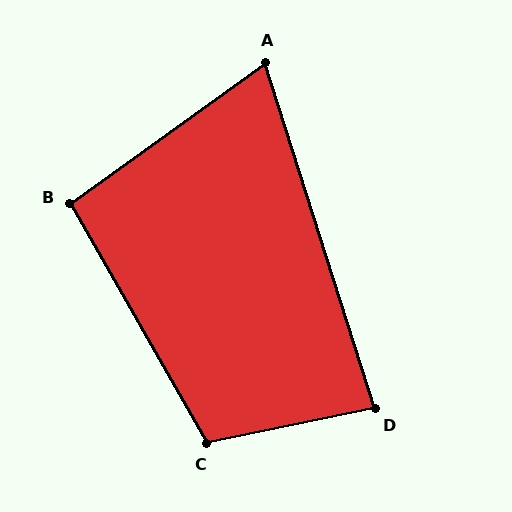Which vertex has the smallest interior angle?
A, at approximately 72 degrees.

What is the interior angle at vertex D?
Approximately 84 degrees (acute).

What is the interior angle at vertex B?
Approximately 96 degrees (obtuse).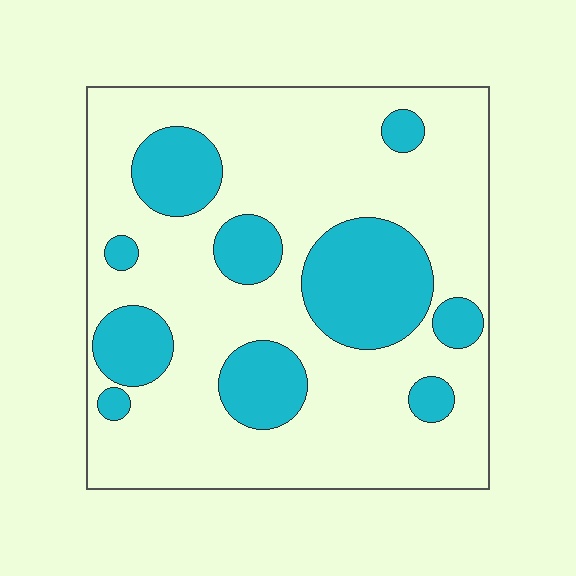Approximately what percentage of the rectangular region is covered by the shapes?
Approximately 25%.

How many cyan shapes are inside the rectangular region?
10.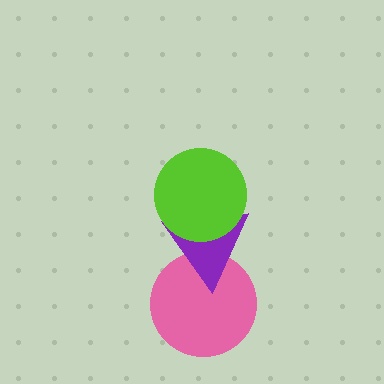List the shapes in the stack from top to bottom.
From top to bottom: the lime circle, the purple triangle, the pink circle.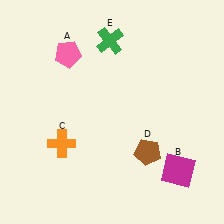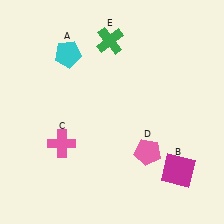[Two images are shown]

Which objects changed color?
A changed from pink to cyan. C changed from orange to pink. D changed from brown to pink.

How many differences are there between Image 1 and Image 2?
There are 3 differences between the two images.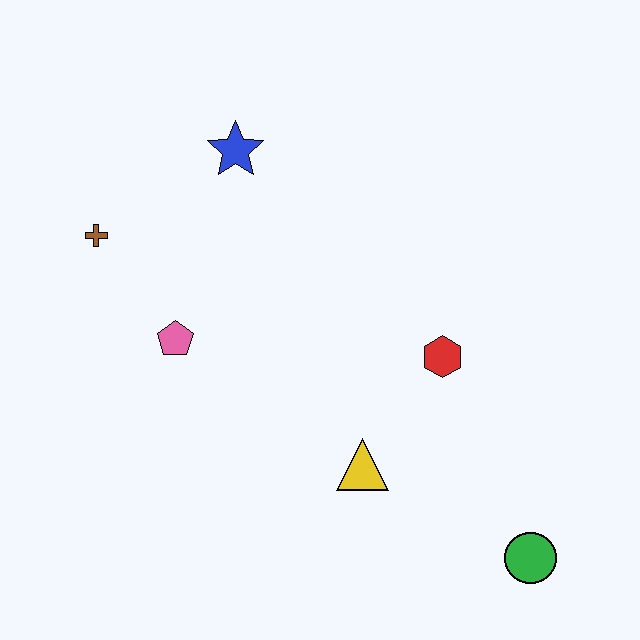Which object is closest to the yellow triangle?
The red hexagon is closest to the yellow triangle.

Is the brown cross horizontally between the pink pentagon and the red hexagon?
No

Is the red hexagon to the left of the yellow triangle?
No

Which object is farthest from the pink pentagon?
The green circle is farthest from the pink pentagon.